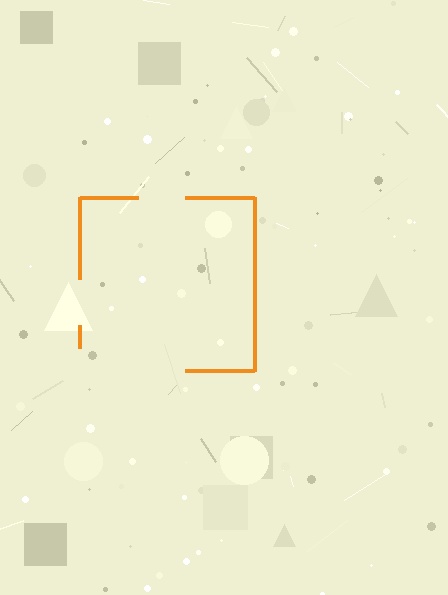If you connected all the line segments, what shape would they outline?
They would outline a square.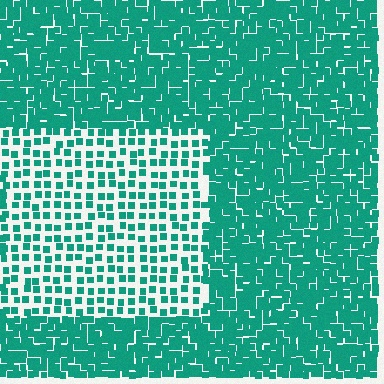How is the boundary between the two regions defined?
The boundary is defined by a change in element density (approximately 2.5x ratio). All elements are the same color, size, and shape.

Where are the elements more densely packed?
The elements are more densely packed outside the rectangle boundary.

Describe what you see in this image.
The image contains small teal elements arranged at two different densities. A rectangle-shaped region is visible where the elements are less densely packed than the surrounding area.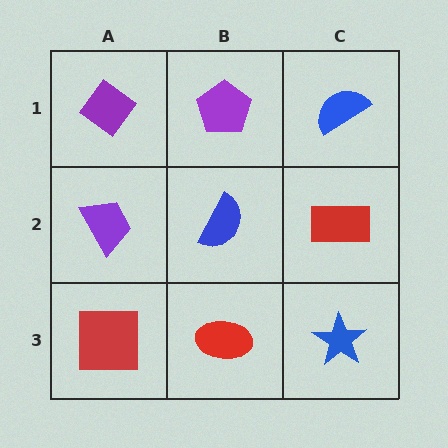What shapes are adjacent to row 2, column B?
A purple pentagon (row 1, column B), a red ellipse (row 3, column B), a purple trapezoid (row 2, column A), a red rectangle (row 2, column C).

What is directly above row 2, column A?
A purple diamond.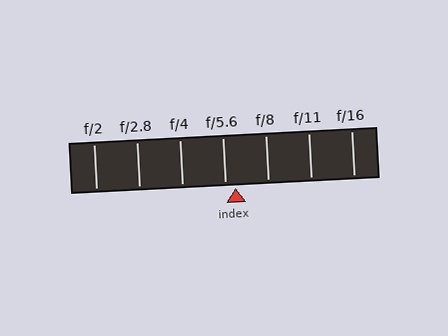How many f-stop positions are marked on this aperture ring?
There are 7 f-stop positions marked.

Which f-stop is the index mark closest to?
The index mark is closest to f/5.6.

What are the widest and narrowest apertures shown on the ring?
The widest aperture shown is f/2 and the narrowest is f/16.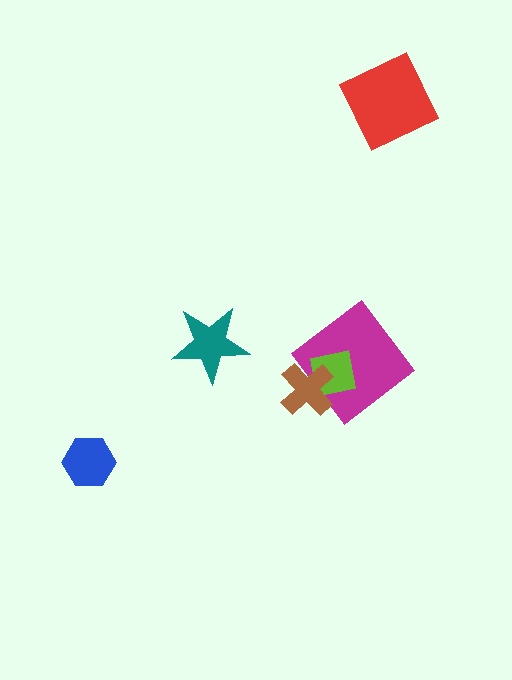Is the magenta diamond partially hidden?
Yes, it is partially covered by another shape.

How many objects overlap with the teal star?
0 objects overlap with the teal star.